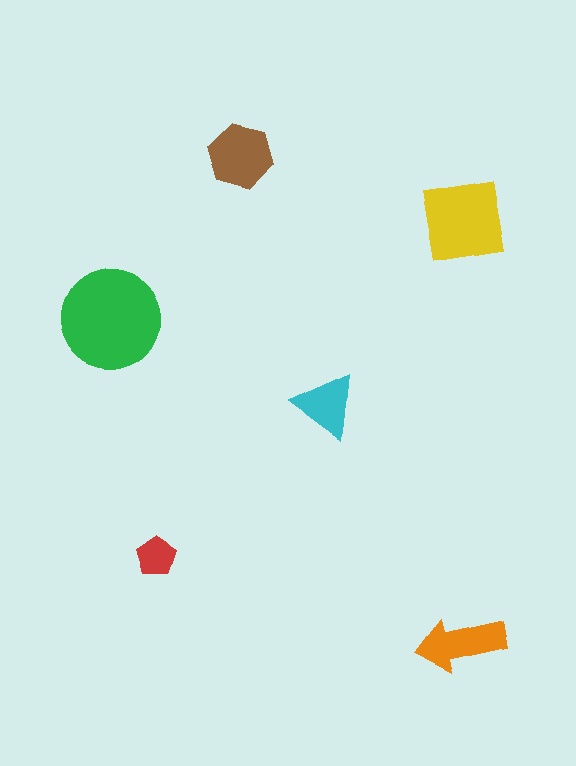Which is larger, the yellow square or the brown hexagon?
The yellow square.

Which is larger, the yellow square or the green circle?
The green circle.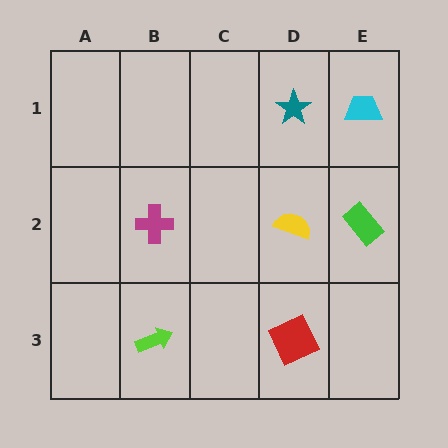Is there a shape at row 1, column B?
No, that cell is empty.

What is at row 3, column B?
A lime arrow.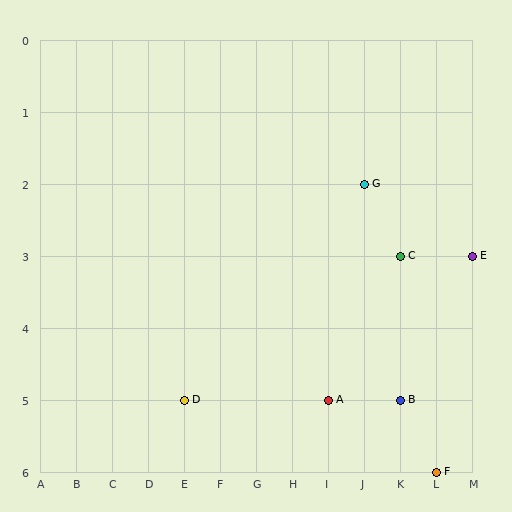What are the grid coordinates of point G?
Point G is at grid coordinates (J, 2).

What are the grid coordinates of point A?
Point A is at grid coordinates (I, 5).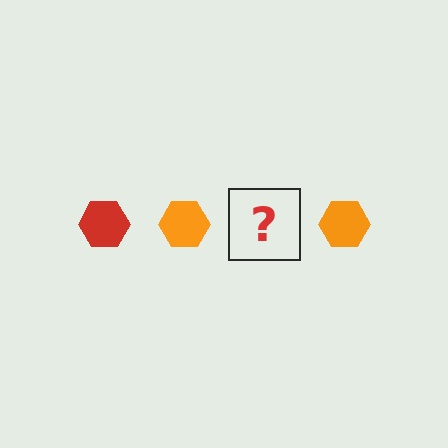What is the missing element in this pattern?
The missing element is a red hexagon.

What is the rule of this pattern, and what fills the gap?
The rule is that the pattern cycles through red, orange hexagons. The gap should be filled with a red hexagon.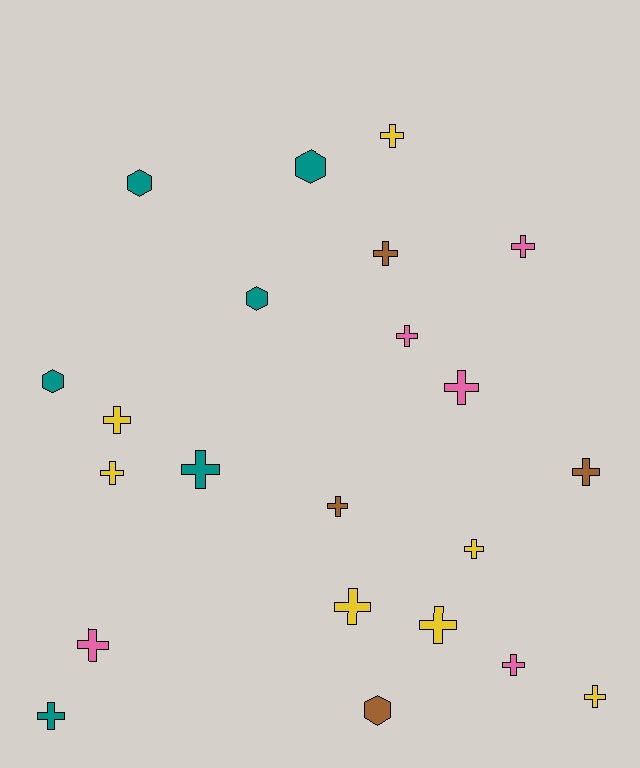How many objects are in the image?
There are 22 objects.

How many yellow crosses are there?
There are 7 yellow crosses.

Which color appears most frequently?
Yellow, with 7 objects.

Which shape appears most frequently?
Cross, with 17 objects.